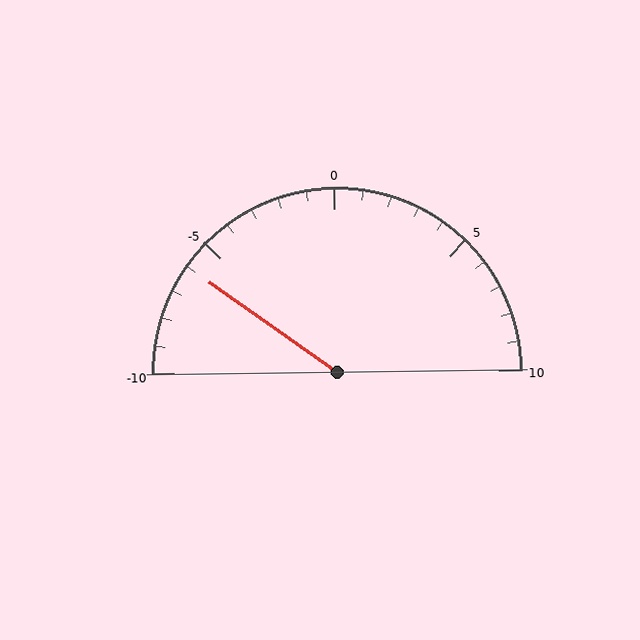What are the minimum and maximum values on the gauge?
The gauge ranges from -10 to 10.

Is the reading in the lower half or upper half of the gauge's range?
The reading is in the lower half of the range (-10 to 10).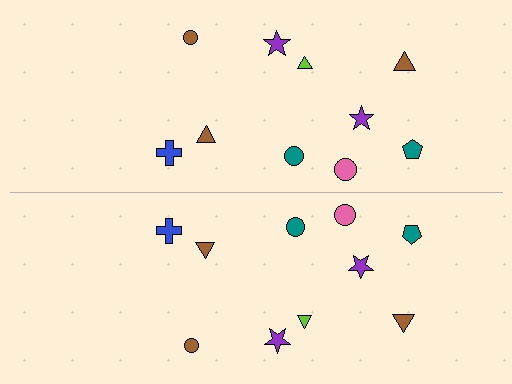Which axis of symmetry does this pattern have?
The pattern has a horizontal axis of symmetry running through the center of the image.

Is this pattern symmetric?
Yes, this pattern has bilateral (reflection) symmetry.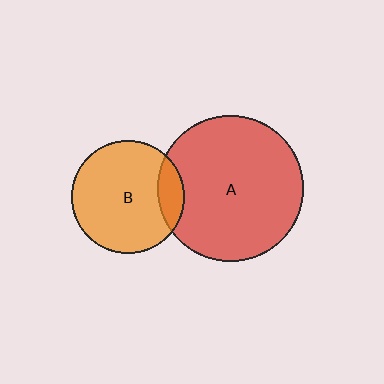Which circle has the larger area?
Circle A (red).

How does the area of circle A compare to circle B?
Approximately 1.7 times.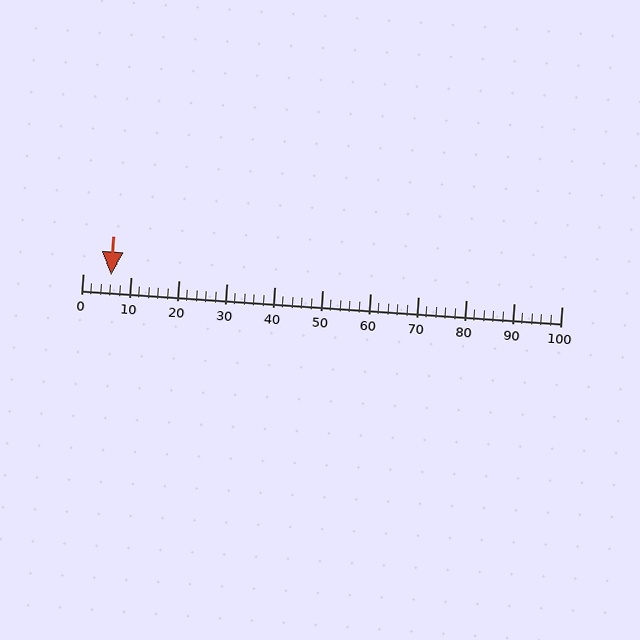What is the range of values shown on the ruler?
The ruler shows values from 0 to 100.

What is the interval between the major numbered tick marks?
The major tick marks are spaced 10 units apart.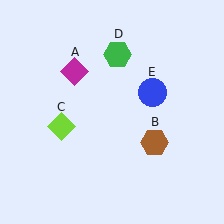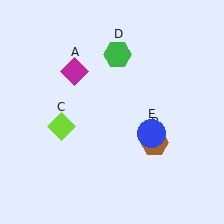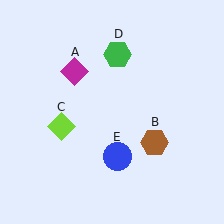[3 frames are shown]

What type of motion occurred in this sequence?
The blue circle (object E) rotated clockwise around the center of the scene.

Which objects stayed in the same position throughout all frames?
Magenta diamond (object A) and brown hexagon (object B) and lime diamond (object C) and green hexagon (object D) remained stationary.